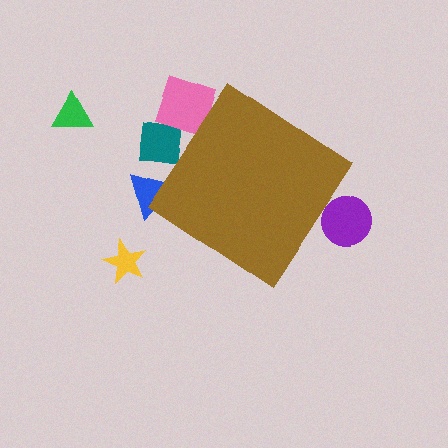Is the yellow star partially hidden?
No, the yellow star is fully visible.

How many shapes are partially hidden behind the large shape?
4 shapes are partially hidden.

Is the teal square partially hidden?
Yes, the teal square is partially hidden behind the brown diamond.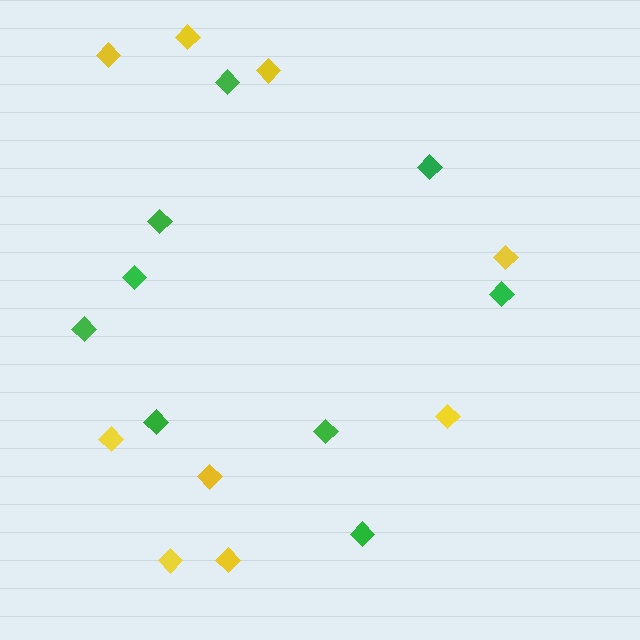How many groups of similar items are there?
There are 2 groups: one group of green diamonds (9) and one group of yellow diamonds (9).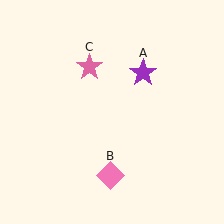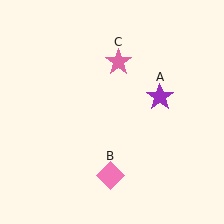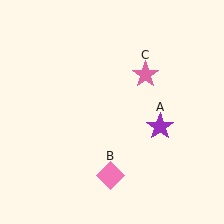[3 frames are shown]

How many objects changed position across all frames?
2 objects changed position: purple star (object A), pink star (object C).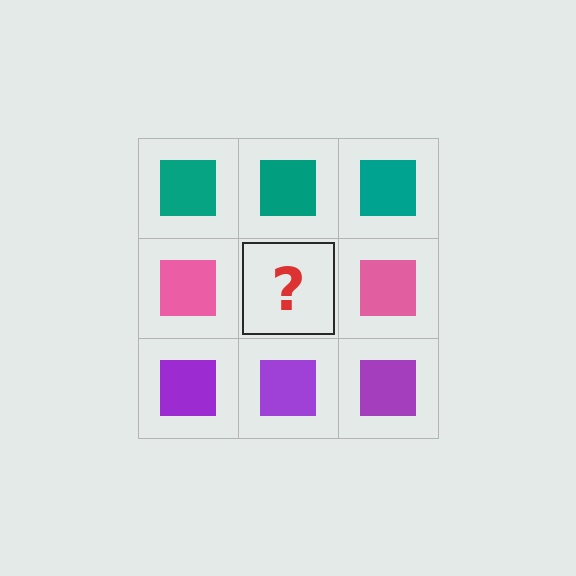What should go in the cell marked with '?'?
The missing cell should contain a pink square.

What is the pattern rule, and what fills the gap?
The rule is that each row has a consistent color. The gap should be filled with a pink square.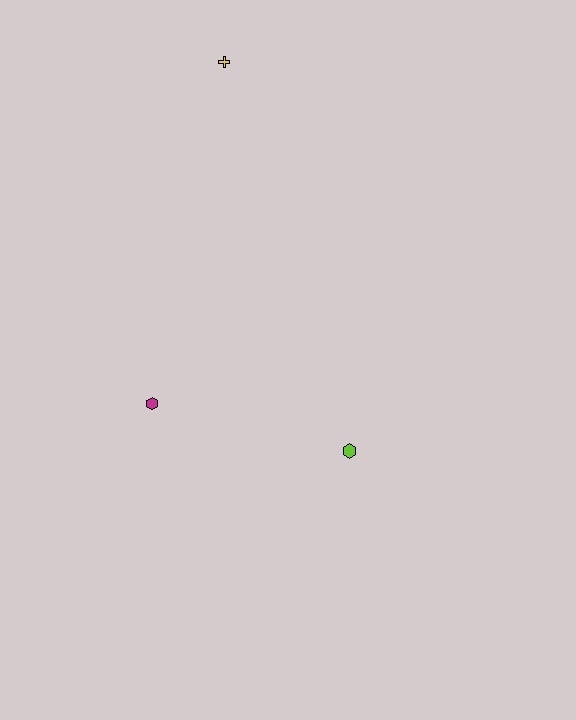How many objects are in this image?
There are 3 objects.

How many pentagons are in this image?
There are no pentagons.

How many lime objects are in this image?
There is 1 lime object.